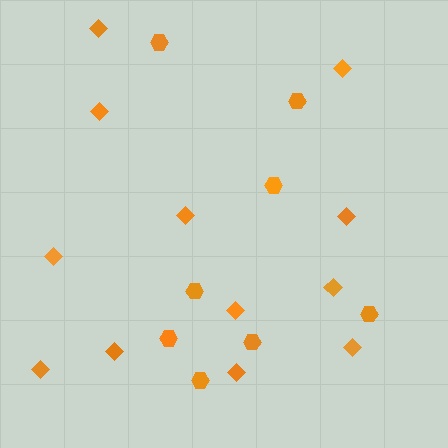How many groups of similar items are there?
There are 2 groups: one group of diamonds (12) and one group of hexagons (8).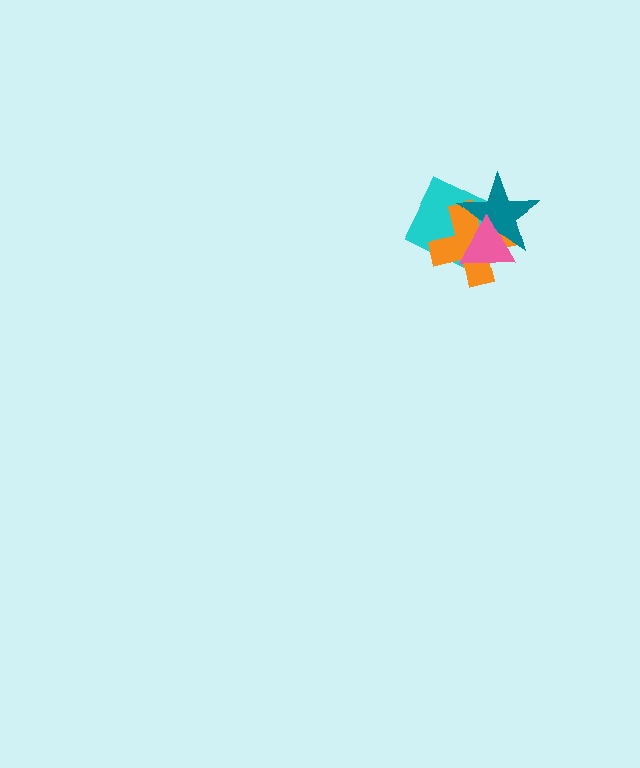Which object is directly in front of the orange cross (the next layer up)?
The teal star is directly in front of the orange cross.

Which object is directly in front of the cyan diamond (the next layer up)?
The orange cross is directly in front of the cyan diamond.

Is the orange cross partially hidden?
Yes, it is partially covered by another shape.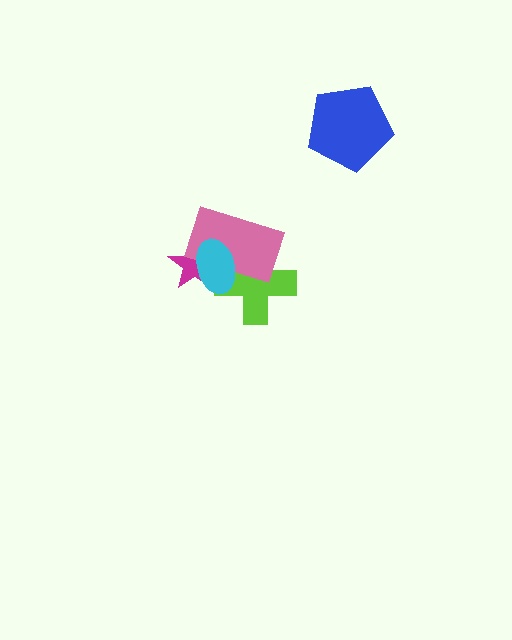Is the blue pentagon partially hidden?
No, no other shape covers it.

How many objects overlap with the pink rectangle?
3 objects overlap with the pink rectangle.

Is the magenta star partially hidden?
Yes, it is partially covered by another shape.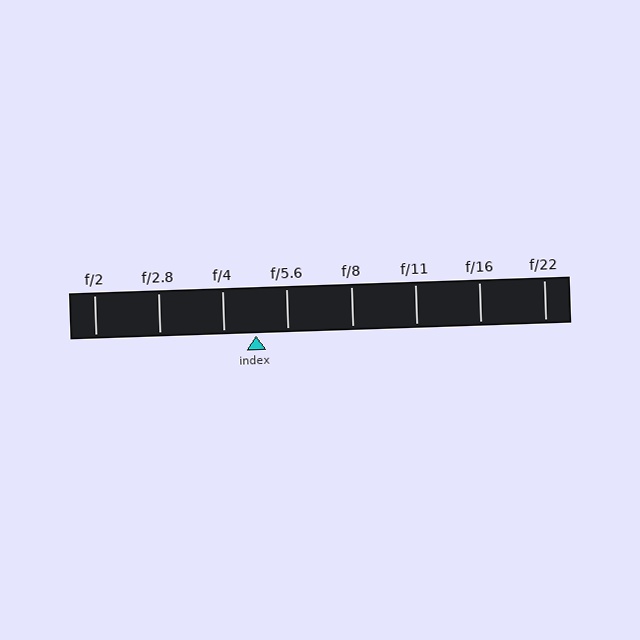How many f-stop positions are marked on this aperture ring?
There are 8 f-stop positions marked.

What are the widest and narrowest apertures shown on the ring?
The widest aperture shown is f/2 and the narrowest is f/22.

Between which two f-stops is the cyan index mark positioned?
The index mark is between f/4 and f/5.6.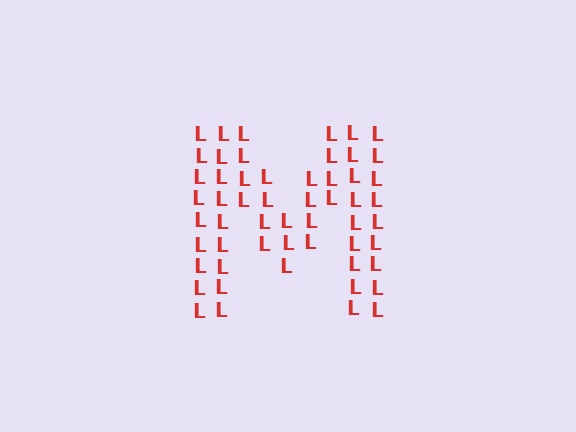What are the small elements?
The small elements are letter L's.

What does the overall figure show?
The overall figure shows the letter M.